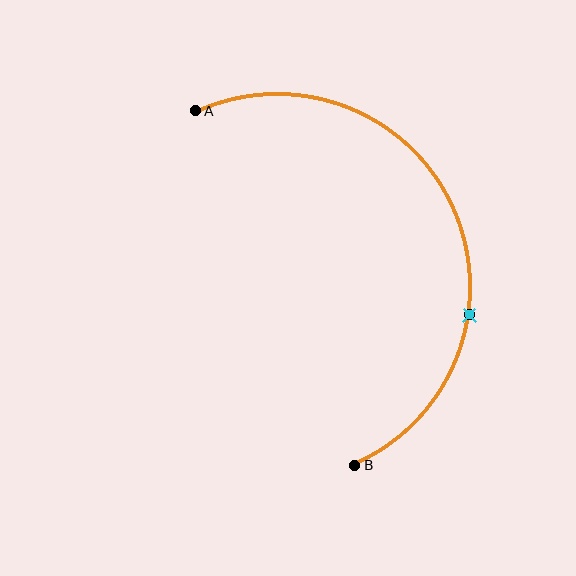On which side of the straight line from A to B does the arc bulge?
The arc bulges to the right of the straight line connecting A and B.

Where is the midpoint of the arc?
The arc midpoint is the point on the curve farthest from the straight line joining A and B. It sits to the right of that line.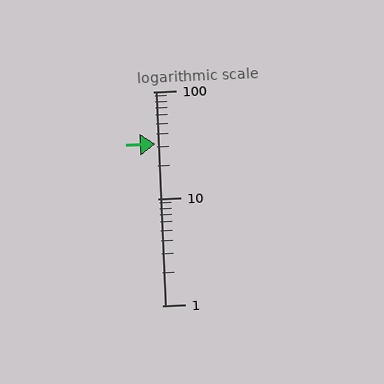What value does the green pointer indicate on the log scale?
The pointer indicates approximately 32.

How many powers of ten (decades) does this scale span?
The scale spans 2 decades, from 1 to 100.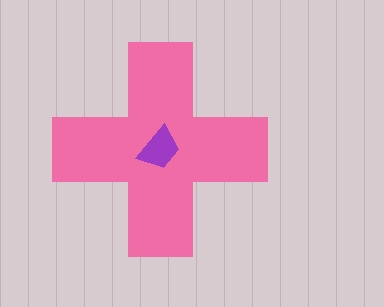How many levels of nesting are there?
2.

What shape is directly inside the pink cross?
The purple trapezoid.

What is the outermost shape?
The pink cross.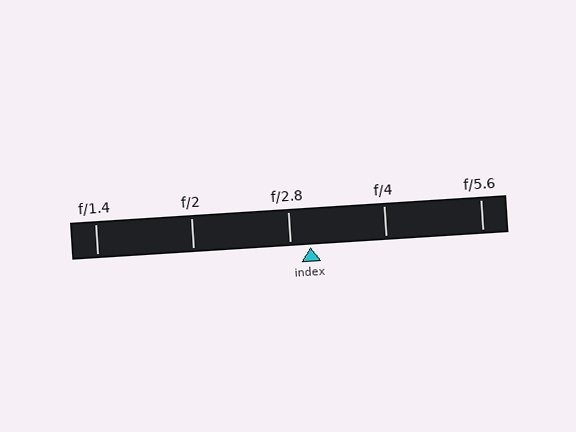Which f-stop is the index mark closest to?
The index mark is closest to f/2.8.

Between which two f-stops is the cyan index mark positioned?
The index mark is between f/2.8 and f/4.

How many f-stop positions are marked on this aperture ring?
There are 5 f-stop positions marked.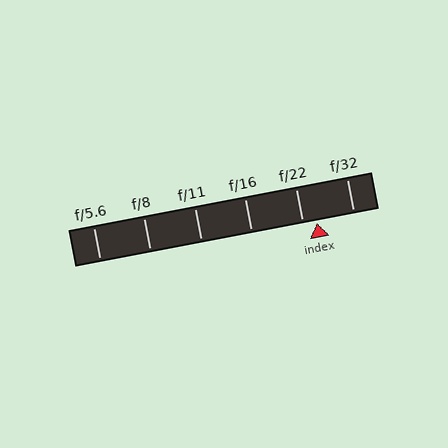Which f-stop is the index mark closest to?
The index mark is closest to f/22.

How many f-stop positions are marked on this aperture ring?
There are 6 f-stop positions marked.